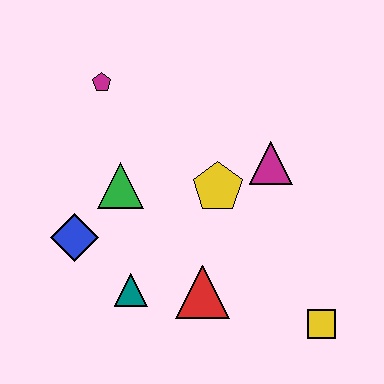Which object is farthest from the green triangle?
The yellow square is farthest from the green triangle.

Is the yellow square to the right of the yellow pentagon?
Yes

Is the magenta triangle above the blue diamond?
Yes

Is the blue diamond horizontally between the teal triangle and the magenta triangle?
No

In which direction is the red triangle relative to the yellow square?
The red triangle is to the left of the yellow square.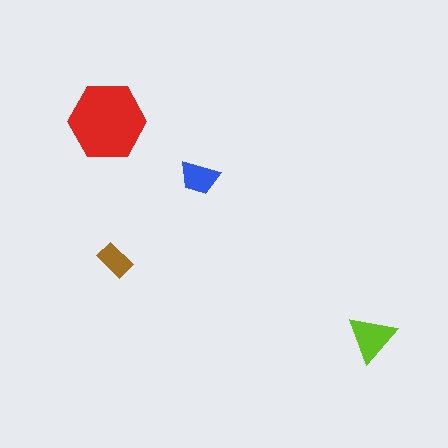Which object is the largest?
The red hexagon.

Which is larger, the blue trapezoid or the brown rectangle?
The blue trapezoid.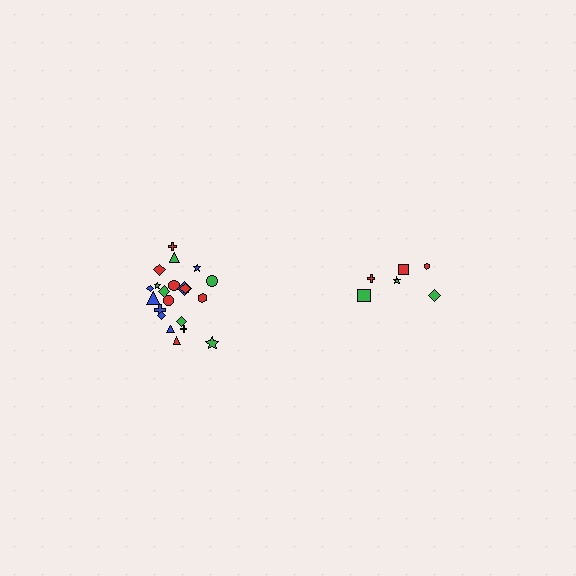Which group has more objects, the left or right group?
The left group.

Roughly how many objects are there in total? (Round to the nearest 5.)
Roughly 30 objects in total.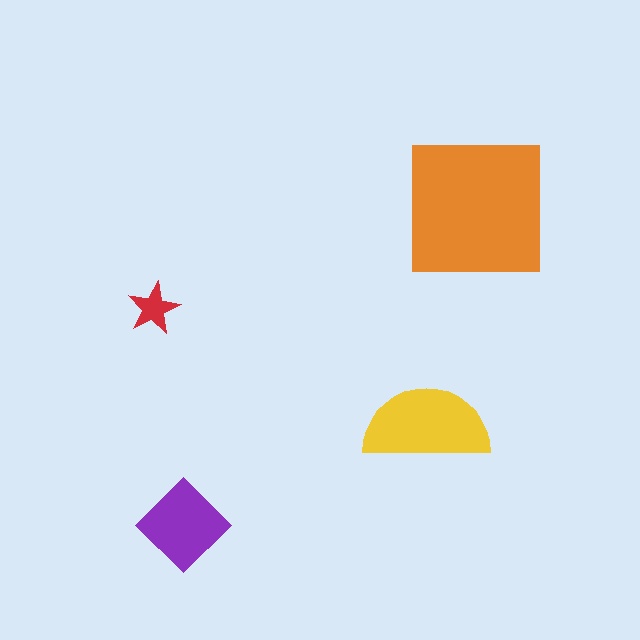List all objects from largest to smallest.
The orange square, the yellow semicircle, the purple diamond, the red star.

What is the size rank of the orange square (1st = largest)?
1st.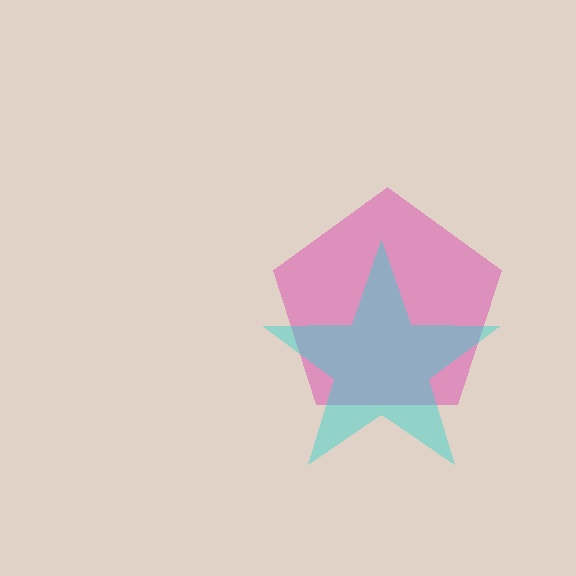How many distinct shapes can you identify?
There are 2 distinct shapes: a pink pentagon, a cyan star.